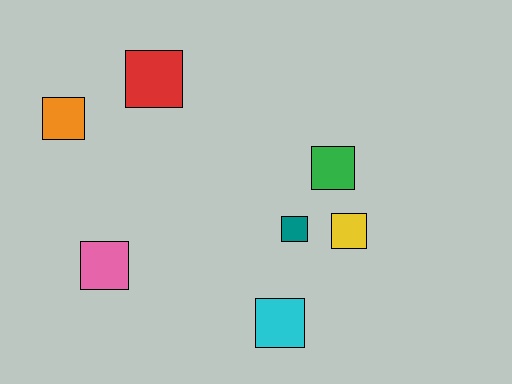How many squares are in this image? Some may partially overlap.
There are 7 squares.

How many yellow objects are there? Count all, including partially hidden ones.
There is 1 yellow object.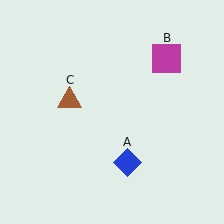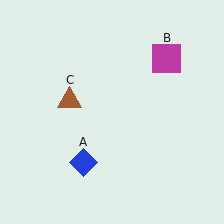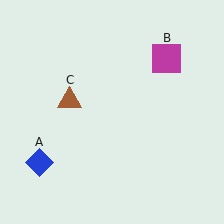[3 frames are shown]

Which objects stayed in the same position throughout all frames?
Magenta square (object B) and brown triangle (object C) remained stationary.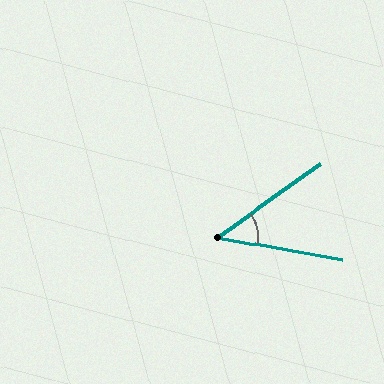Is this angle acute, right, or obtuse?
It is acute.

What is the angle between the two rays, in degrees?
Approximately 46 degrees.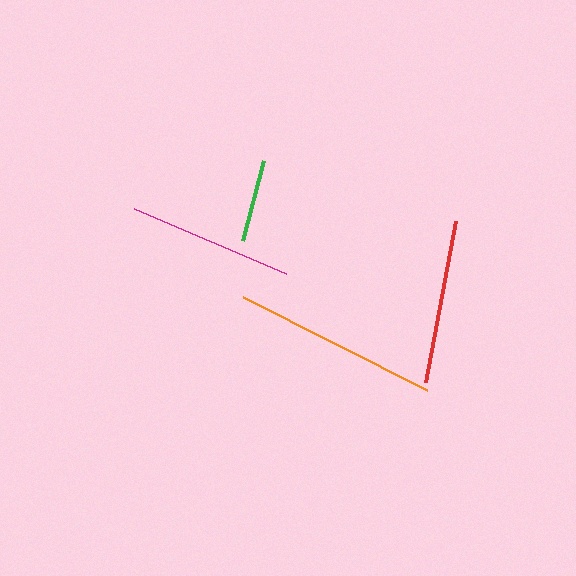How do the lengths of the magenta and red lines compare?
The magenta and red lines are approximately the same length.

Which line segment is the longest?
The orange line is the longest at approximately 206 pixels.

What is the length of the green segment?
The green segment is approximately 82 pixels long.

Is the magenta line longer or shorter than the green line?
The magenta line is longer than the green line.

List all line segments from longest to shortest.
From longest to shortest: orange, magenta, red, green.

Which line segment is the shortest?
The green line is the shortest at approximately 82 pixels.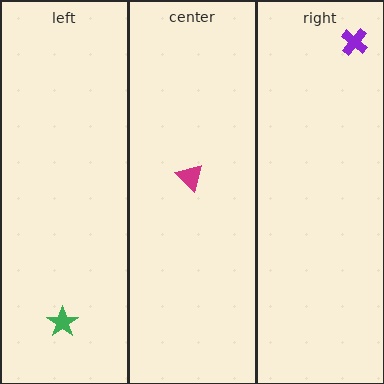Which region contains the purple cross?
The right region.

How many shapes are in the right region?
1.